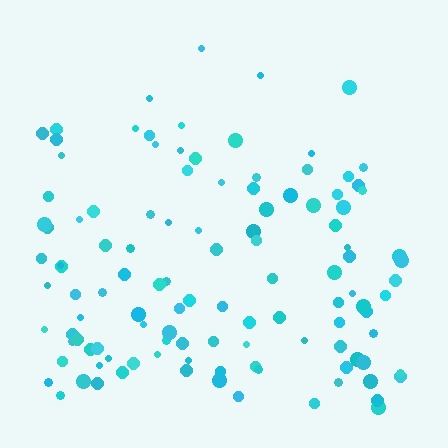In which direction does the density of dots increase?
From top to bottom, with the bottom side densest.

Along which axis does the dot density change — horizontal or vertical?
Vertical.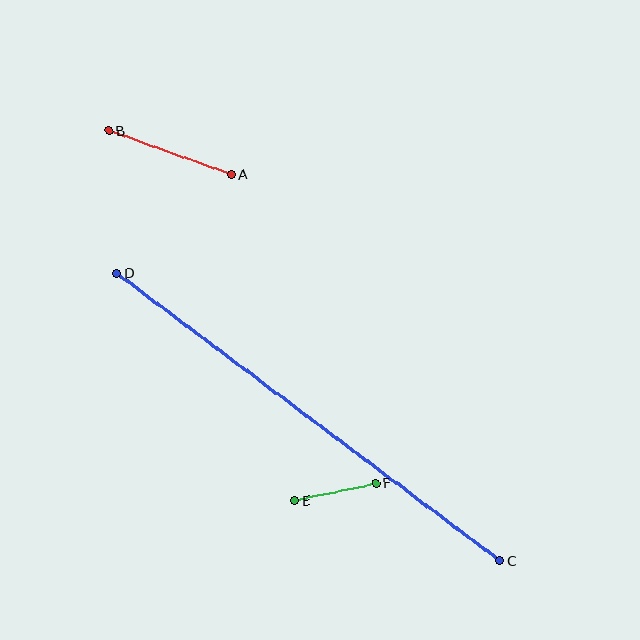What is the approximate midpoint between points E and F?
The midpoint is at approximately (335, 492) pixels.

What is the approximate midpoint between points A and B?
The midpoint is at approximately (170, 153) pixels.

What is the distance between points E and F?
The distance is approximately 83 pixels.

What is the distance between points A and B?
The distance is approximately 130 pixels.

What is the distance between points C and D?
The distance is approximately 479 pixels.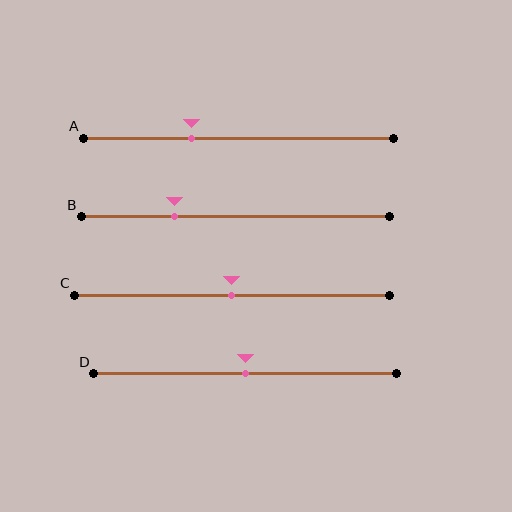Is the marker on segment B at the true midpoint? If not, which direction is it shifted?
No, the marker on segment B is shifted to the left by about 20% of the segment length.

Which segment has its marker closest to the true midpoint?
Segment C has its marker closest to the true midpoint.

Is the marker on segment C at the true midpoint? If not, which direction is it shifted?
Yes, the marker on segment C is at the true midpoint.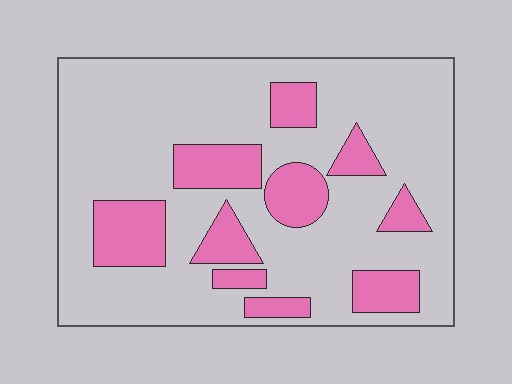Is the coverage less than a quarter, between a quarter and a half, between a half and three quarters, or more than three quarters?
Less than a quarter.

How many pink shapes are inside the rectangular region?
10.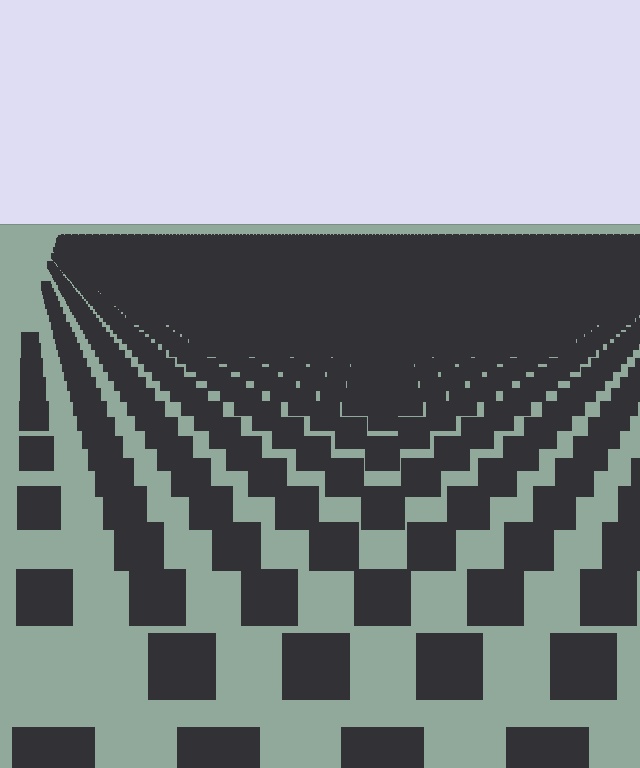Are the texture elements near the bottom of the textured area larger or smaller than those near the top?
Larger. Near the bottom, elements are closer to the viewer and appear at a bigger on-screen size.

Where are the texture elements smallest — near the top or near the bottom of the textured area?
Near the top.